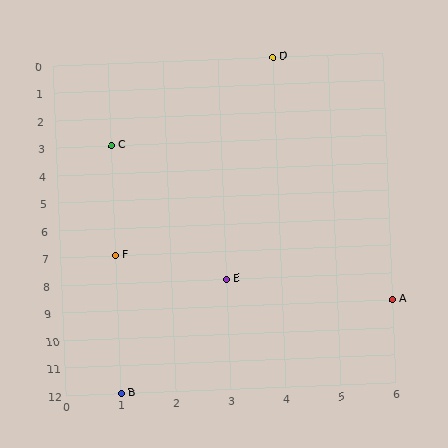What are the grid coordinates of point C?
Point C is at grid coordinates (1, 3).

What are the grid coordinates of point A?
Point A is at grid coordinates (6, 9).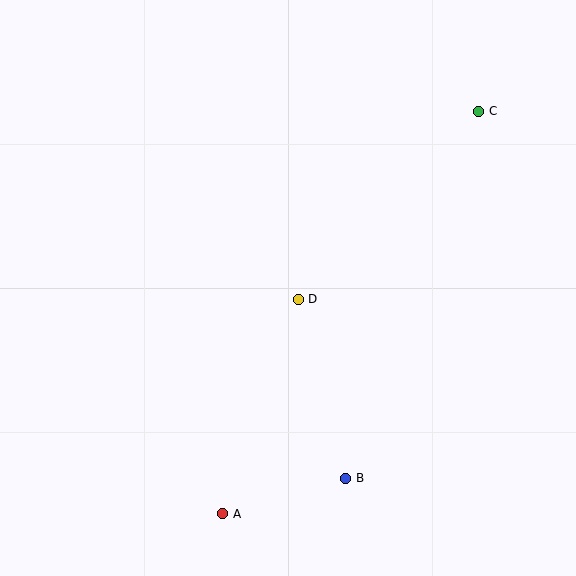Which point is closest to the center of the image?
Point D at (298, 299) is closest to the center.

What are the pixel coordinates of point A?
Point A is at (223, 514).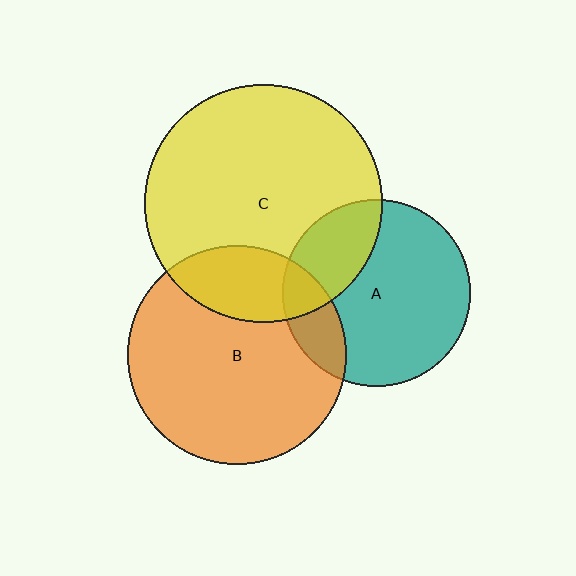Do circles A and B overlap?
Yes.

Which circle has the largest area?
Circle C (yellow).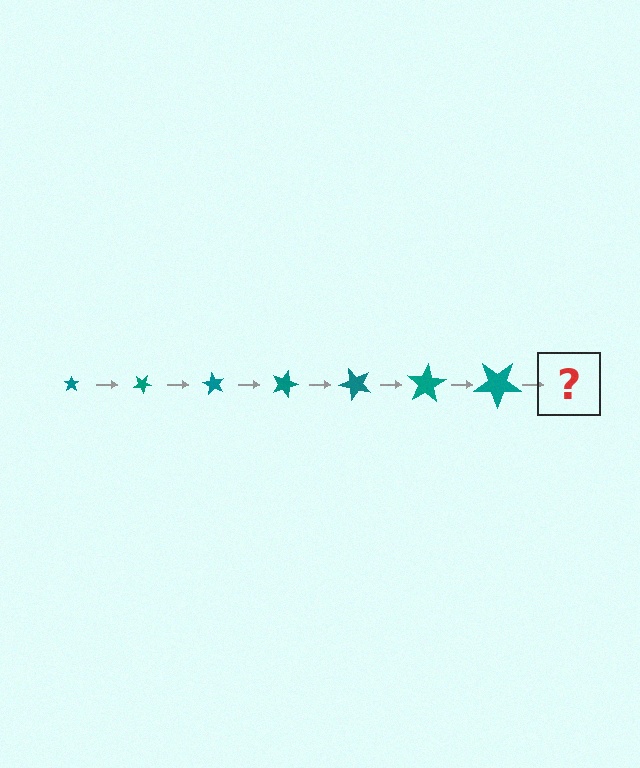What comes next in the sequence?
The next element should be a star, larger than the previous one and rotated 210 degrees from the start.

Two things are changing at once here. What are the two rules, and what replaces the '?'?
The two rules are that the star grows larger each step and it rotates 30 degrees each step. The '?' should be a star, larger than the previous one and rotated 210 degrees from the start.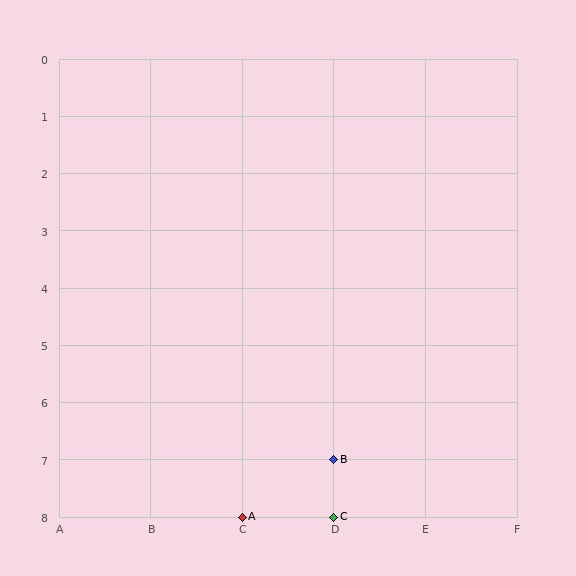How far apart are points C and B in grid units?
Points C and B are 1 row apart.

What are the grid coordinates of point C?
Point C is at grid coordinates (D, 8).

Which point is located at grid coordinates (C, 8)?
Point A is at (C, 8).